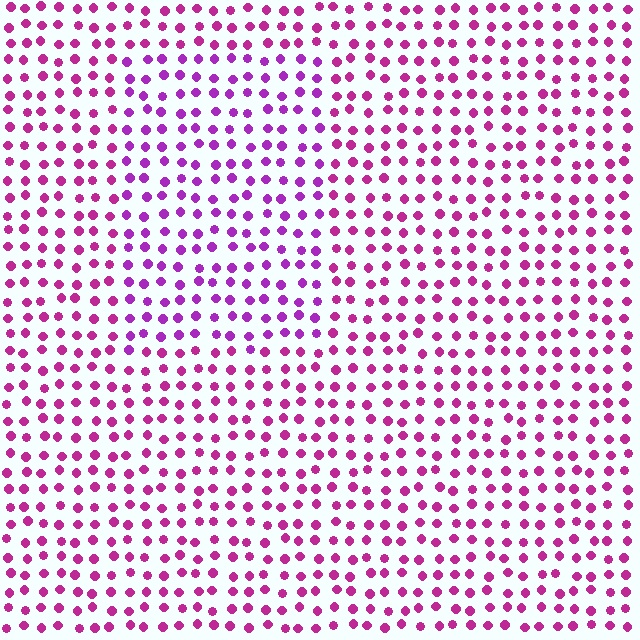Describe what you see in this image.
The image is filled with small magenta elements in a uniform arrangement. A rectangle-shaped region is visible where the elements are tinted to a slightly different hue, forming a subtle color boundary.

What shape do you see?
I see a rectangle.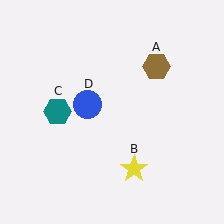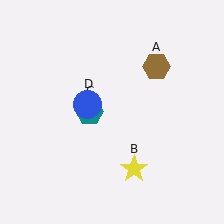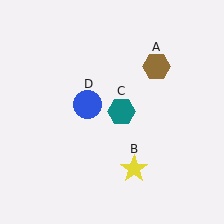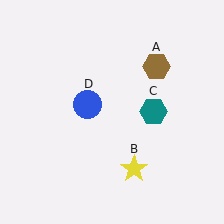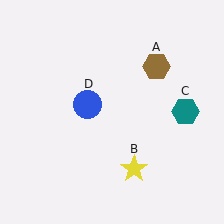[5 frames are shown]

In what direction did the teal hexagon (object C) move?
The teal hexagon (object C) moved right.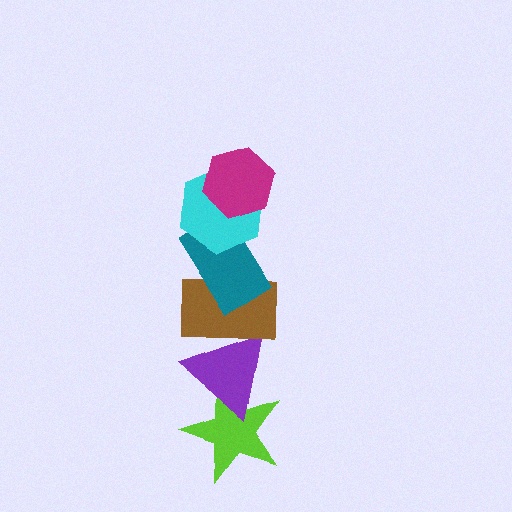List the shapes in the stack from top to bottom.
From top to bottom: the magenta hexagon, the cyan hexagon, the teal rectangle, the brown rectangle, the purple triangle, the lime star.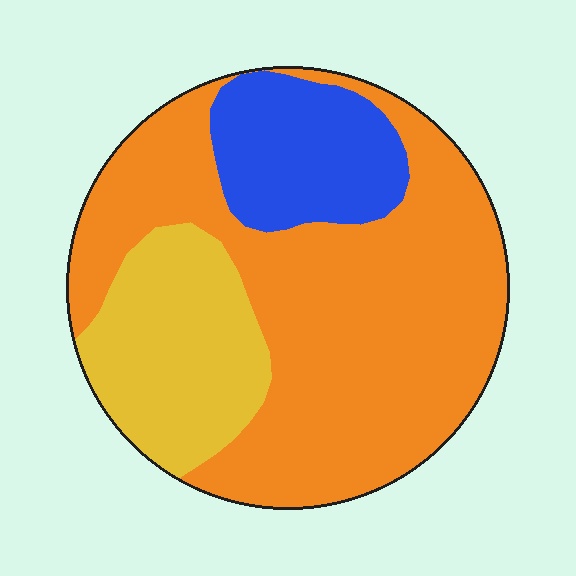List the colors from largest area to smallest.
From largest to smallest: orange, yellow, blue.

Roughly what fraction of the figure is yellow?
Yellow covers 22% of the figure.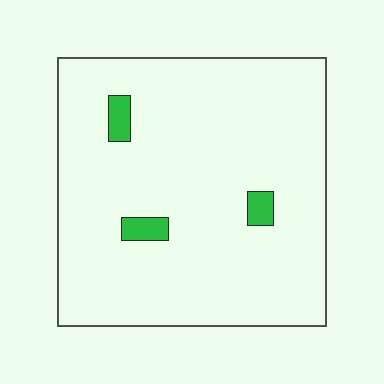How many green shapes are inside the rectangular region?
3.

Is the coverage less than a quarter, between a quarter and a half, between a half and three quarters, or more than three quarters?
Less than a quarter.